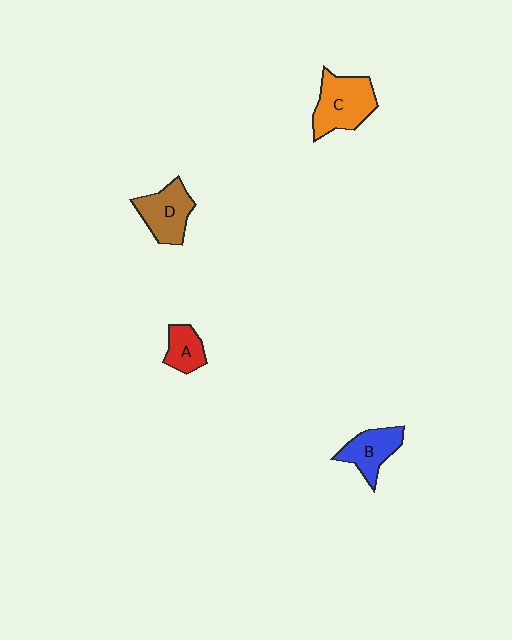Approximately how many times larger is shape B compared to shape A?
Approximately 1.4 times.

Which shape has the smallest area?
Shape A (red).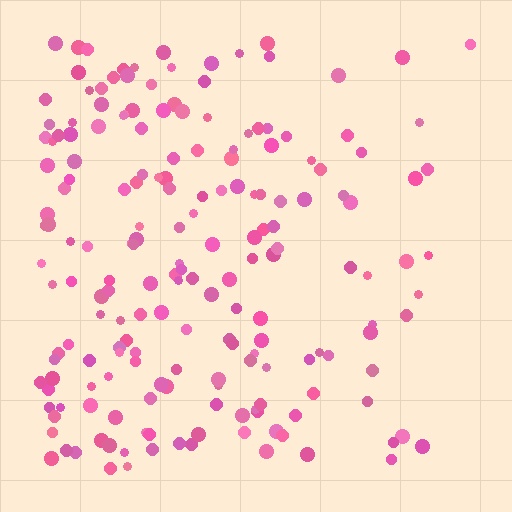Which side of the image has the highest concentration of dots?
The left.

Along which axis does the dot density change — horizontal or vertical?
Horizontal.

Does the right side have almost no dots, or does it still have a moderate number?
Still a moderate number, just noticeably fewer than the left.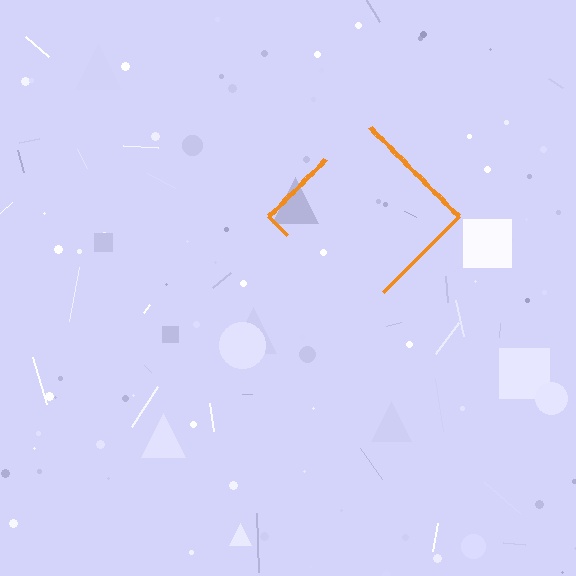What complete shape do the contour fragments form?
The contour fragments form a diamond.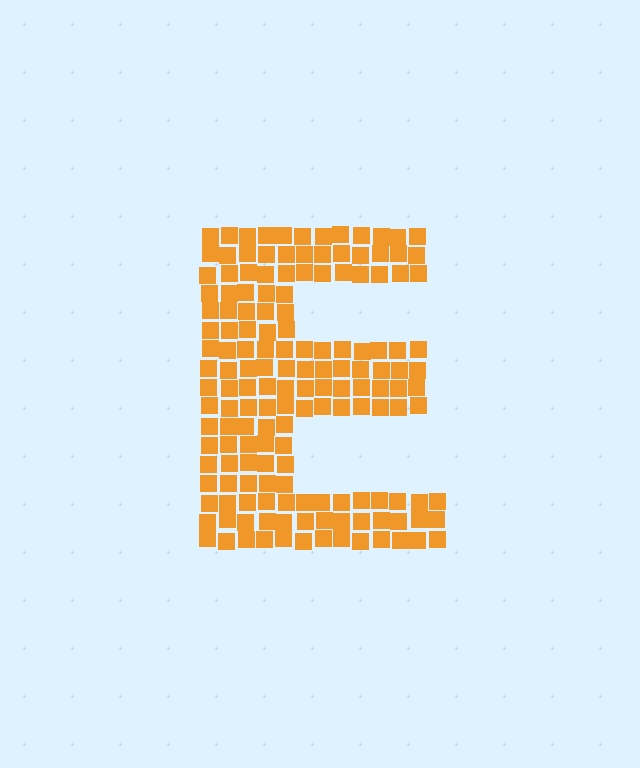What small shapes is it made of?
It is made of small squares.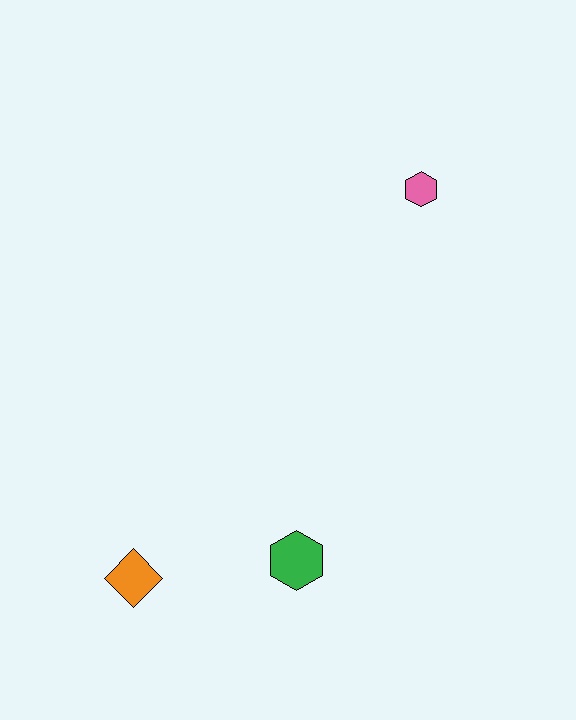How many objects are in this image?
There are 3 objects.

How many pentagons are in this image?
There are no pentagons.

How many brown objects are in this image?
There are no brown objects.